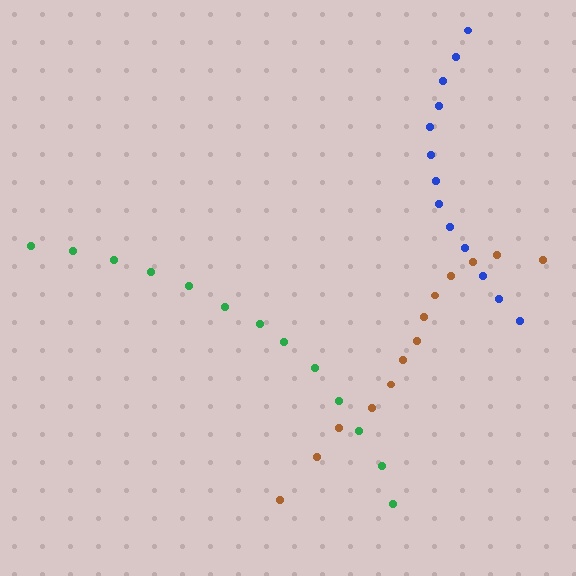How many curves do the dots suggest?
There are 3 distinct paths.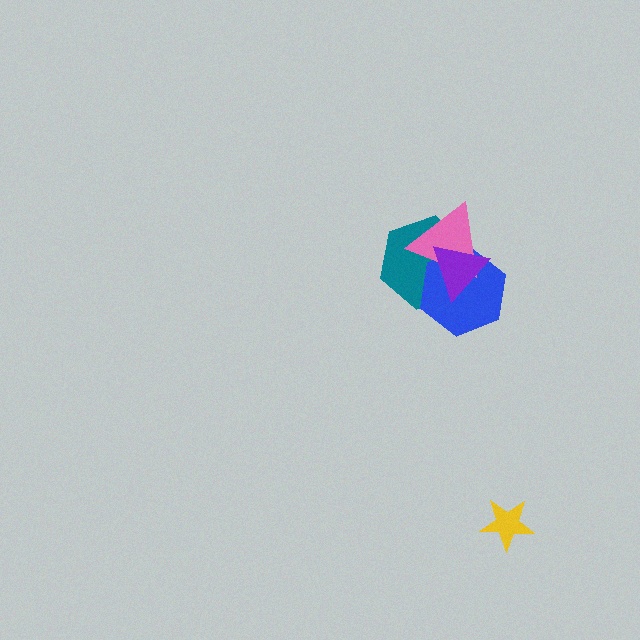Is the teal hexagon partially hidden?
Yes, it is partially covered by another shape.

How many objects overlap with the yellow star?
0 objects overlap with the yellow star.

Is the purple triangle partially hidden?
No, no other shape covers it.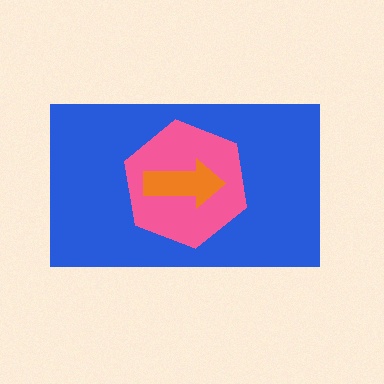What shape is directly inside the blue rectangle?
The pink hexagon.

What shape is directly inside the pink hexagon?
The orange arrow.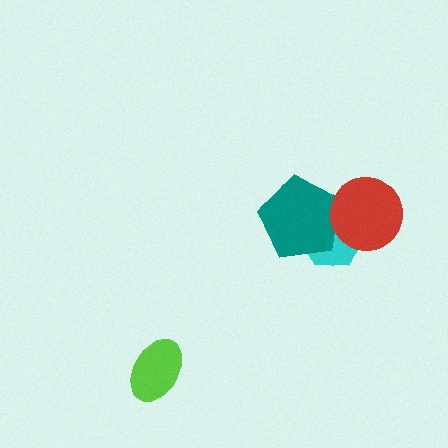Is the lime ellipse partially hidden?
No, no other shape covers it.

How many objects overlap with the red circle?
2 objects overlap with the red circle.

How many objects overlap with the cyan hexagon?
2 objects overlap with the cyan hexagon.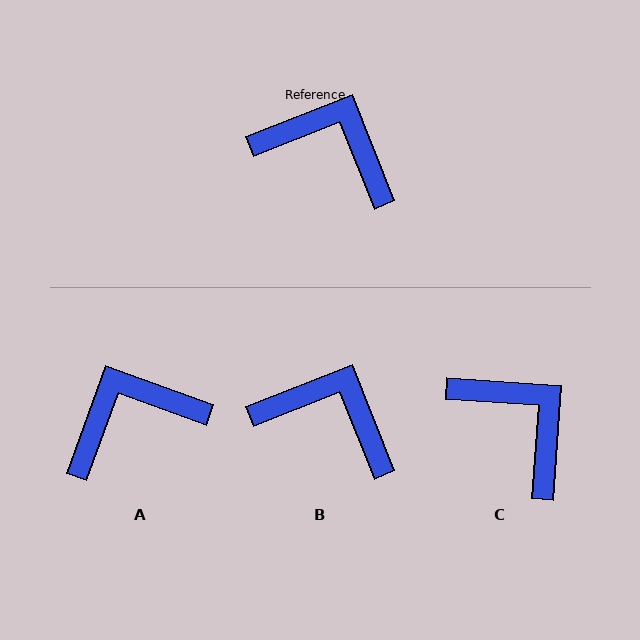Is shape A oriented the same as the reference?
No, it is off by about 48 degrees.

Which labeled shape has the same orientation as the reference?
B.